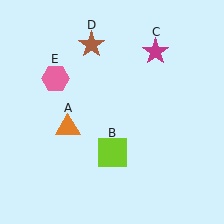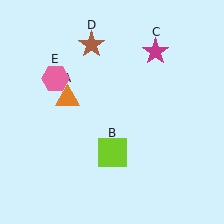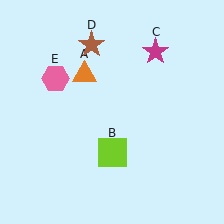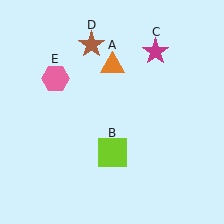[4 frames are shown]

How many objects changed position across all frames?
1 object changed position: orange triangle (object A).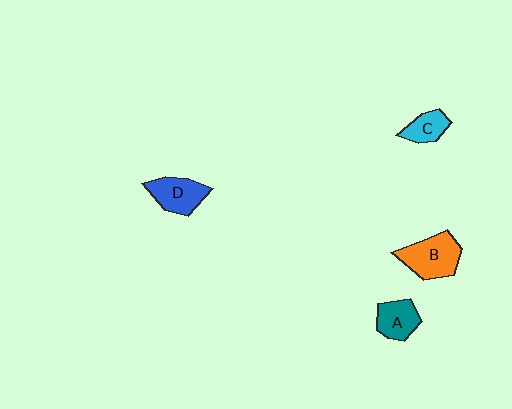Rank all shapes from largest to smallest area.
From largest to smallest: B (orange), D (blue), A (teal), C (cyan).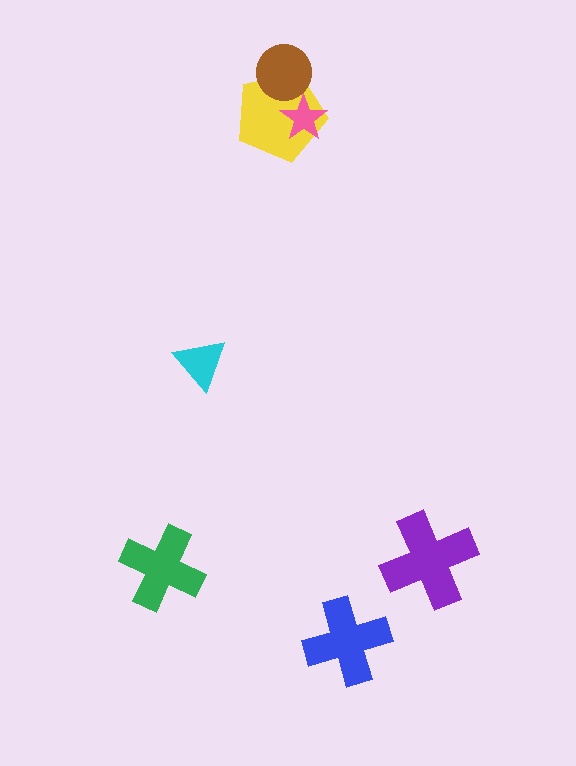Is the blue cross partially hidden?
No, no other shape covers it.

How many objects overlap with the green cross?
0 objects overlap with the green cross.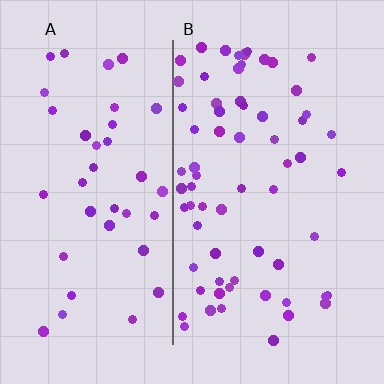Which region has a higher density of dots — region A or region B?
B (the right).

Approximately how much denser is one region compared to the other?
Approximately 1.7× — region B over region A.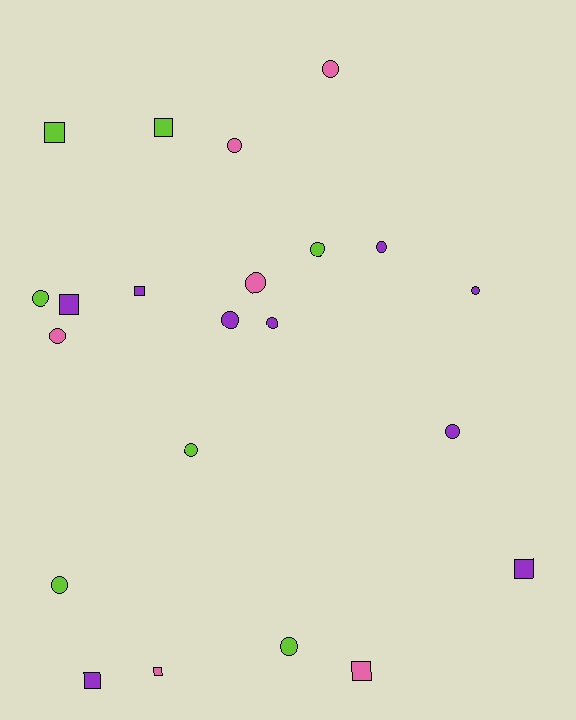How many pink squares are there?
There are 2 pink squares.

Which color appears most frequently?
Purple, with 9 objects.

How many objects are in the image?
There are 22 objects.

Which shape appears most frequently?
Circle, with 14 objects.